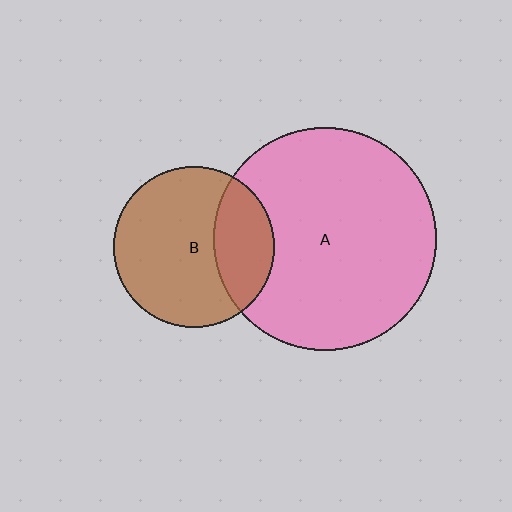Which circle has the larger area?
Circle A (pink).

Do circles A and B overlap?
Yes.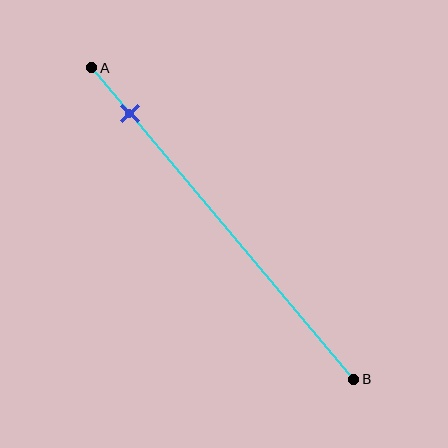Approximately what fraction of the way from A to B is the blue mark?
The blue mark is approximately 15% of the way from A to B.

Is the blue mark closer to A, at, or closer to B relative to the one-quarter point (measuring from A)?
The blue mark is closer to point A than the one-quarter point of segment AB.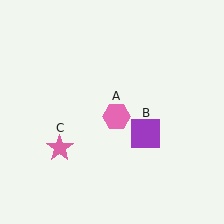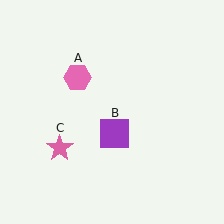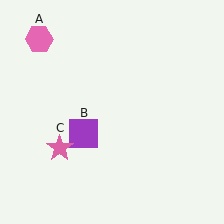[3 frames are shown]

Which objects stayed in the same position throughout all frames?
Pink star (object C) remained stationary.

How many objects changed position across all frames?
2 objects changed position: pink hexagon (object A), purple square (object B).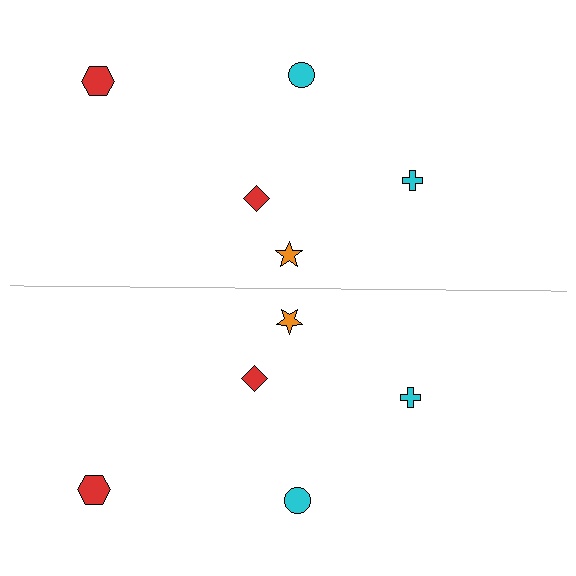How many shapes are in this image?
There are 10 shapes in this image.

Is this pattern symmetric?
Yes, this pattern has bilateral (reflection) symmetry.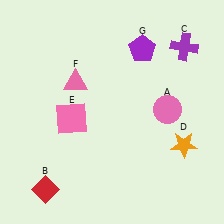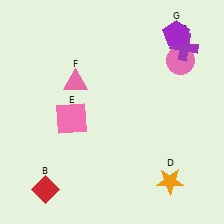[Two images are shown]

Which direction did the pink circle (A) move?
The pink circle (A) moved up.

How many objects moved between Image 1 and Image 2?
3 objects moved between the two images.